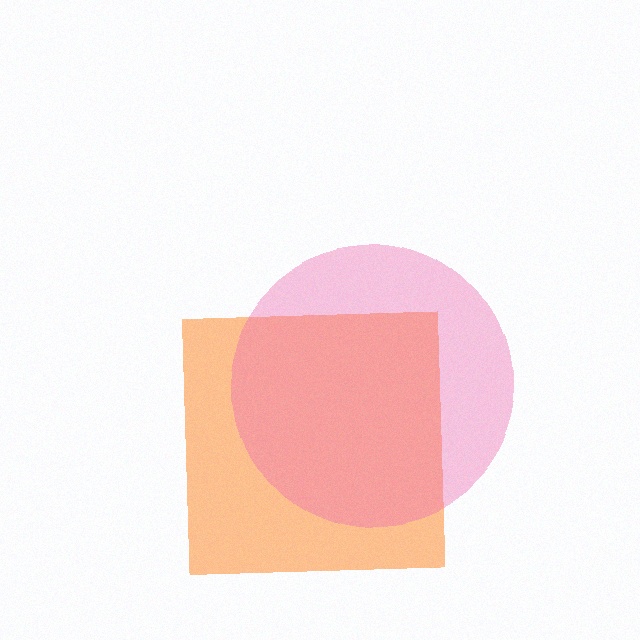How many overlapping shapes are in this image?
There are 2 overlapping shapes in the image.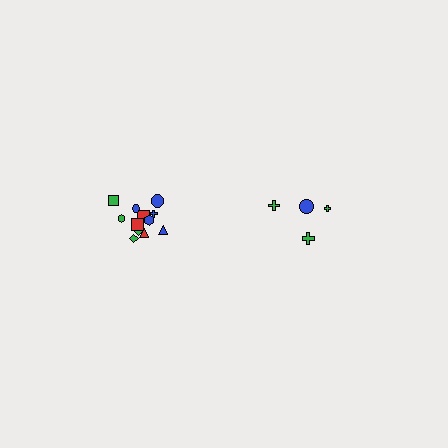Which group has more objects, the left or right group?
The left group.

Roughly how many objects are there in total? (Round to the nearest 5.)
Roughly 15 objects in total.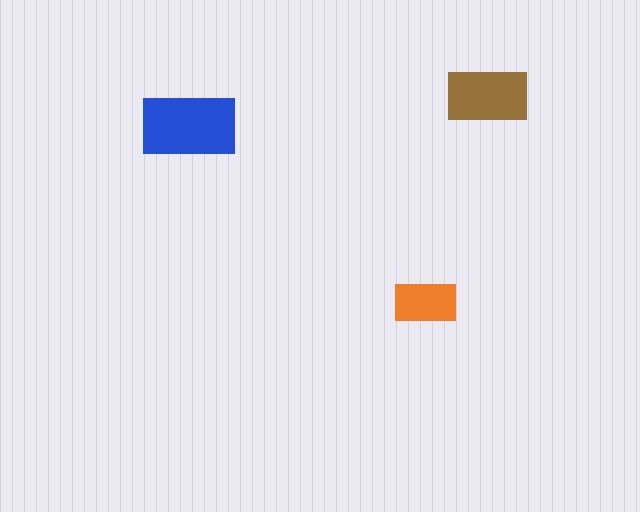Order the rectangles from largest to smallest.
the blue one, the brown one, the orange one.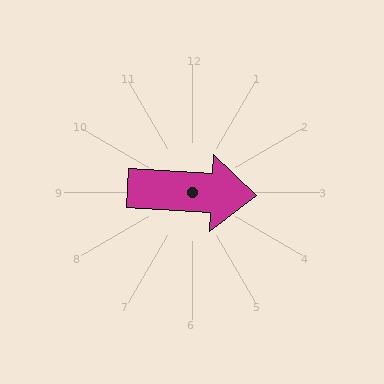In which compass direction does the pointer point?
East.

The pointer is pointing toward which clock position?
Roughly 3 o'clock.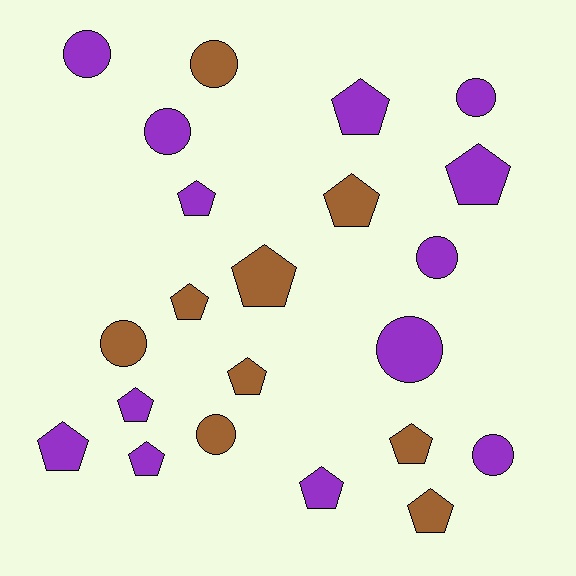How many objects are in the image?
There are 22 objects.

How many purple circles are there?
There are 6 purple circles.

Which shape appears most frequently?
Pentagon, with 13 objects.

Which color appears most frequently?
Purple, with 13 objects.